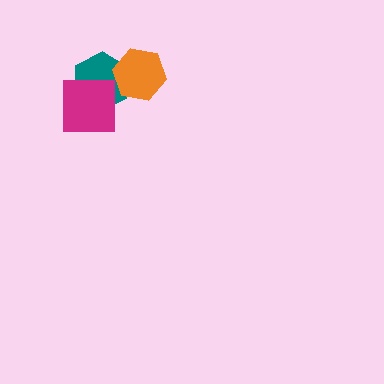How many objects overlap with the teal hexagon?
2 objects overlap with the teal hexagon.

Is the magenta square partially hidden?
No, no other shape covers it.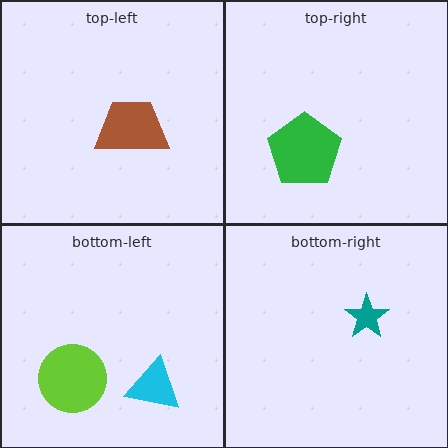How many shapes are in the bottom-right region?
1.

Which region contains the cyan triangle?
The bottom-left region.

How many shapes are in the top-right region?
1.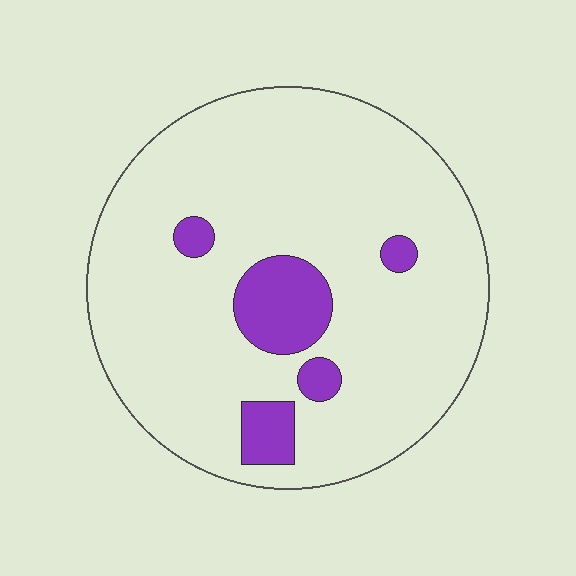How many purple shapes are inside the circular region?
5.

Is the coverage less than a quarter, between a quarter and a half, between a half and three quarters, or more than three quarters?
Less than a quarter.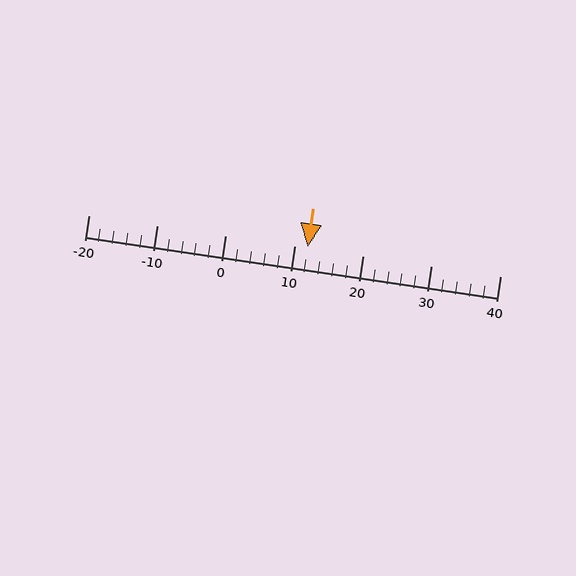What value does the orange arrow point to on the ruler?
The orange arrow points to approximately 12.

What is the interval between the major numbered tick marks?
The major tick marks are spaced 10 units apart.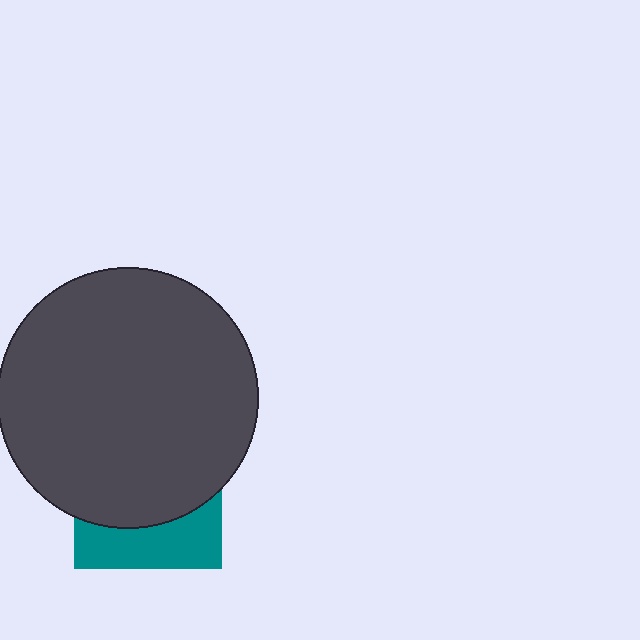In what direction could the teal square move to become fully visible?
The teal square could move down. That would shift it out from behind the dark gray circle entirely.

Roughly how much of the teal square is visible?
A small part of it is visible (roughly 34%).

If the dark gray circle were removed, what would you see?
You would see the complete teal square.